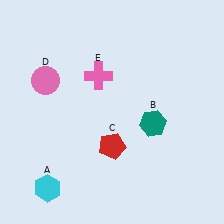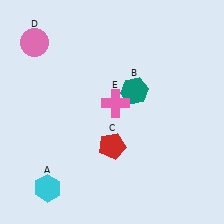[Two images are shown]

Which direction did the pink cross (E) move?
The pink cross (E) moved down.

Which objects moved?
The objects that moved are: the teal hexagon (B), the pink circle (D), the pink cross (E).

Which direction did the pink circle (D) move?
The pink circle (D) moved up.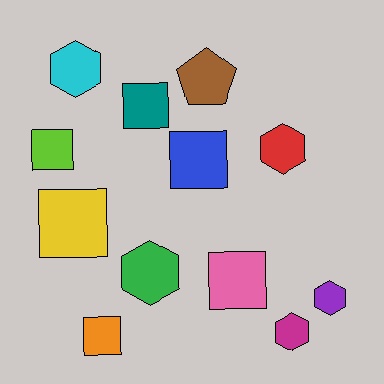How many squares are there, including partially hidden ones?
There are 6 squares.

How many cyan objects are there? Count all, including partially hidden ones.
There is 1 cyan object.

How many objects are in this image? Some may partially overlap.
There are 12 objects.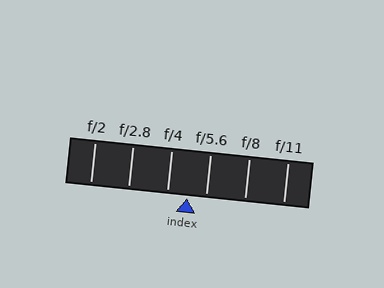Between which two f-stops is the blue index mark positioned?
The index mark is between f/4 and f/5.6.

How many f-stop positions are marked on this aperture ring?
There are 6 f-stop positions marked.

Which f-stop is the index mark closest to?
The index mark is closest to f/5.6.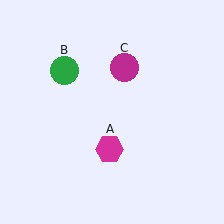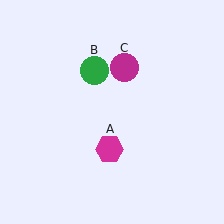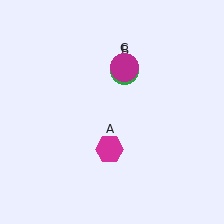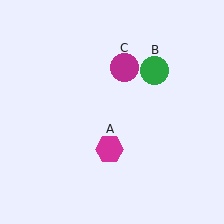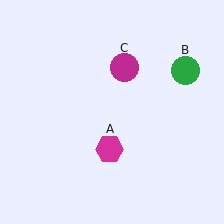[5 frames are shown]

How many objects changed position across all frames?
1 object changed position: green circle (object B).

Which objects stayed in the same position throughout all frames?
Magenta hexagon (object A) and magenta circle (object C) remained stationary.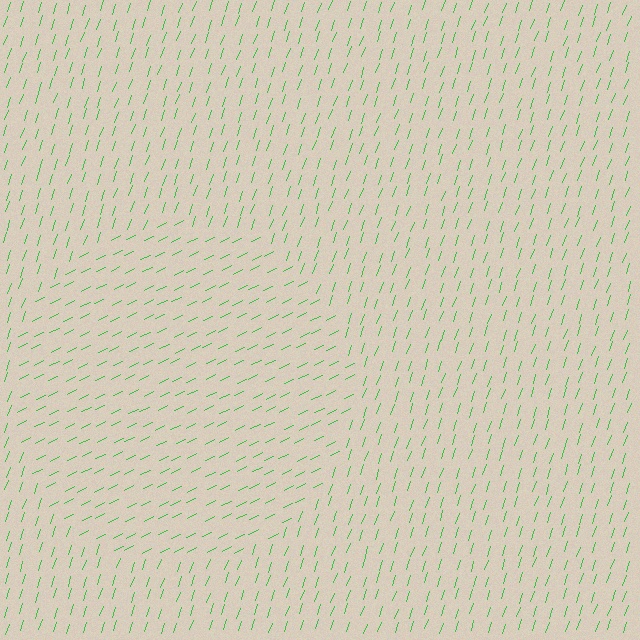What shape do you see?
I see a circle.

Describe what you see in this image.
The image is filled with small green line segments. A circle region in the image has lines oriented differently from the surrounding lines, creating a visible texture boundary.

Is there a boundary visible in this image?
Yes, there is a texture boundary formed by a change in line orientation.